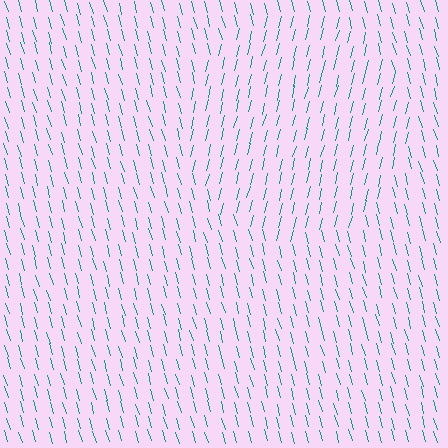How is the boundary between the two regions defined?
The boundary is defined purely by a change in line orientation (approximately 30 degrees difference). All lines are the same color and thickness.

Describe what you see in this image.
The image is filled with small teal line segments. A circle region in the image has lines oriented differently from the surrounding lines, creating a visible texture boundary.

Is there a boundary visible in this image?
Yes, there is a texture boundary formed by a change in line orientation.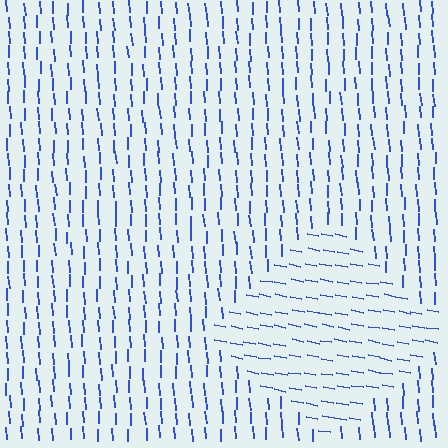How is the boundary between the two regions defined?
The boundary is defined purely by a change in line orientation (approximately 76 degrees difference). All lines are the same color and thickness.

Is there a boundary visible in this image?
Yes, there is a texture boundary formed by a change in line orientation.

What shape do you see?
I see a diamond.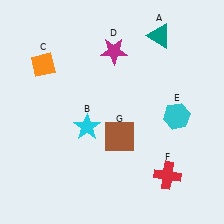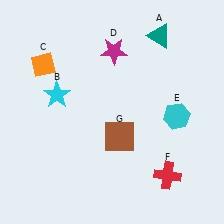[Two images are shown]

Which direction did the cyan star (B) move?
The cyan star (B) moved up.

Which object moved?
The cyan star (B) moved up.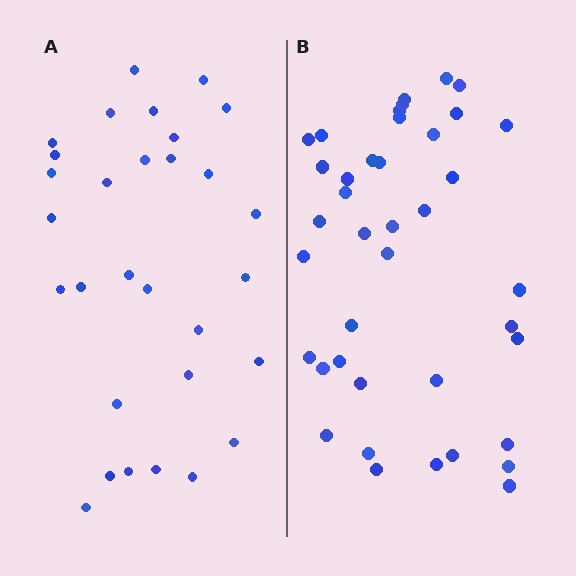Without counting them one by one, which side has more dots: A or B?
Region B (the right region) has more dots.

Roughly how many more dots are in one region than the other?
Region B has roughly 10 or so more dots than region A.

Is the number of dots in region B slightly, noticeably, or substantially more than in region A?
Region B has noticeably more, but not dramatically so. The ratio is roughly 1.3 to 1.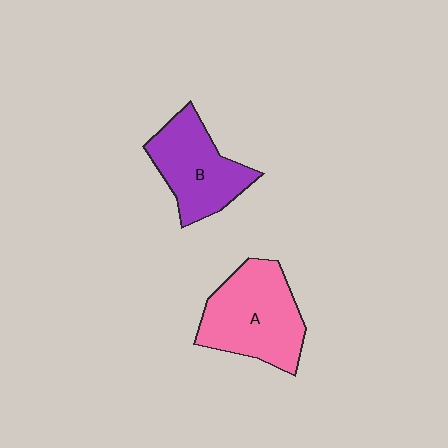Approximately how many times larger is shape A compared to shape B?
Approximately 1.2 times.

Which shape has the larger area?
Shape A (pink).